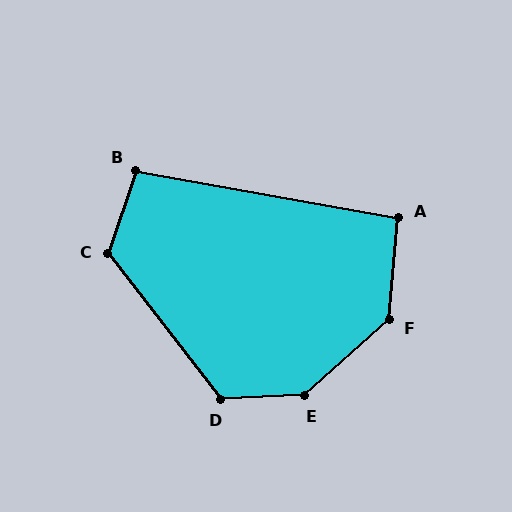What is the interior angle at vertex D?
Approximately 125 degrees (obtuse).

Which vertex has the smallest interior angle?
A, at approximately 95 degrees.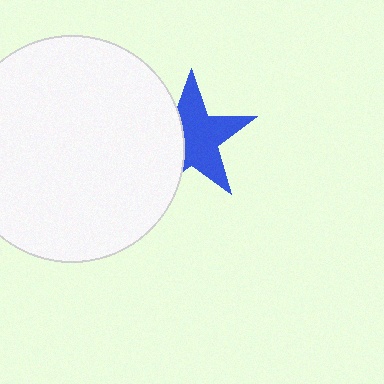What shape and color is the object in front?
The object in front is a white circle.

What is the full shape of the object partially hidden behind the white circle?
The partially hidden object is a blue star.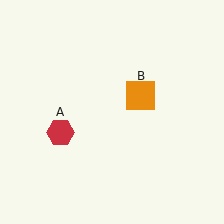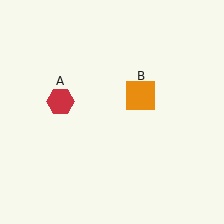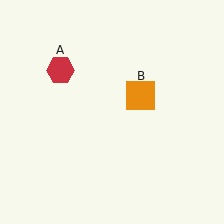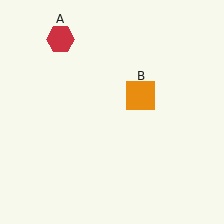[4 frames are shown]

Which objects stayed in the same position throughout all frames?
Orange square (object B) remained stationary.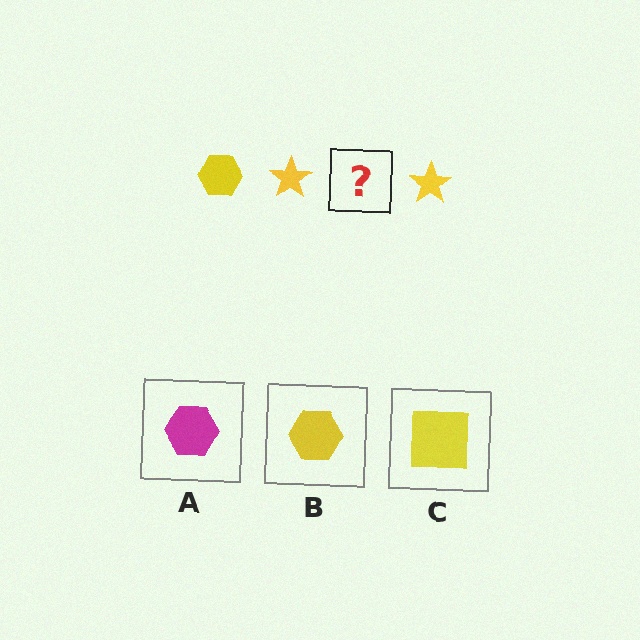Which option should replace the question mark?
Option B.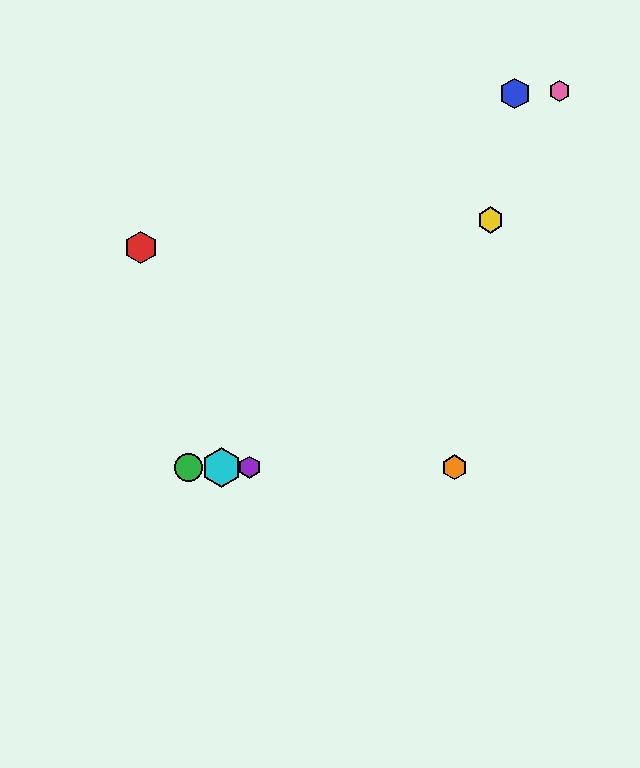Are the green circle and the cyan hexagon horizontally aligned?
Yes, both are at y≈467.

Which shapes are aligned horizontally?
The green circle, the purple hexagon, the orange hexagon, the cyan hexagon are aligned horizontally.